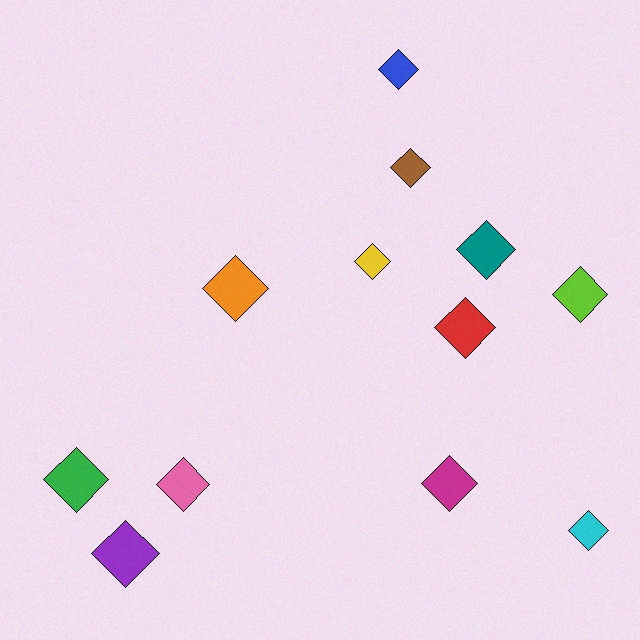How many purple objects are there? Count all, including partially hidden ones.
There is 1 purple object.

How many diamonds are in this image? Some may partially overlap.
There are 12 diamonds.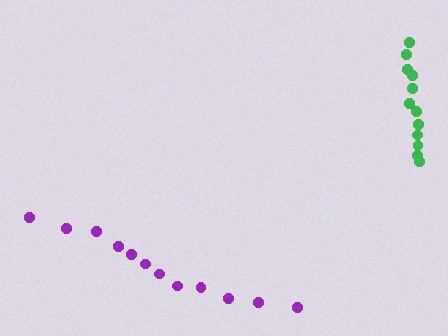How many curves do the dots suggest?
There are 2 distinct paths.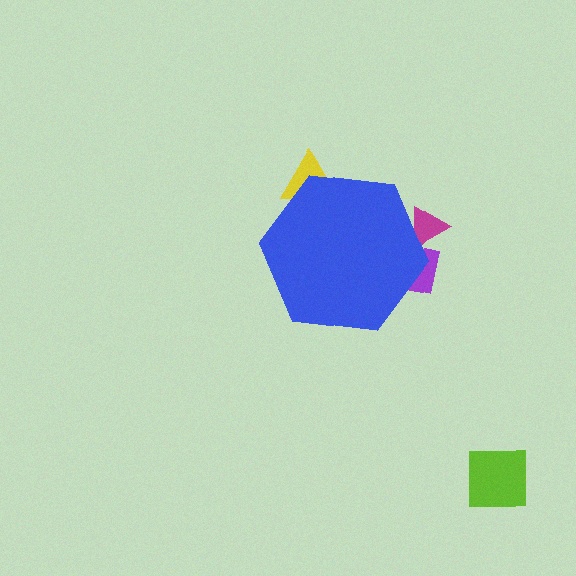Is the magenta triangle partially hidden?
Yes, the magenta triangle is partially hidden behind the blue hexagon.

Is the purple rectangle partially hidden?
Yes, the purple rectangle is partially hidden behind the blue hexagon.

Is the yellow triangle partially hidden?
Yes, the yellow triangle is partially hidden behind the blue hexagon.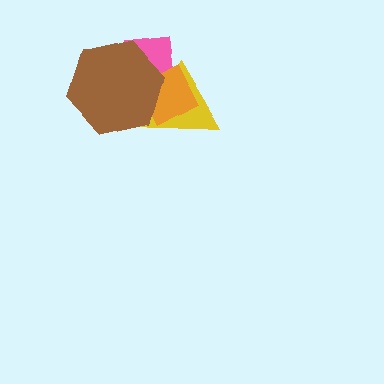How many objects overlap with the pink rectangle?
3 objects overlap with the pink rectangle.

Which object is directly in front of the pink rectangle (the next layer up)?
The orange diamond is directly in front of the pink rectangle.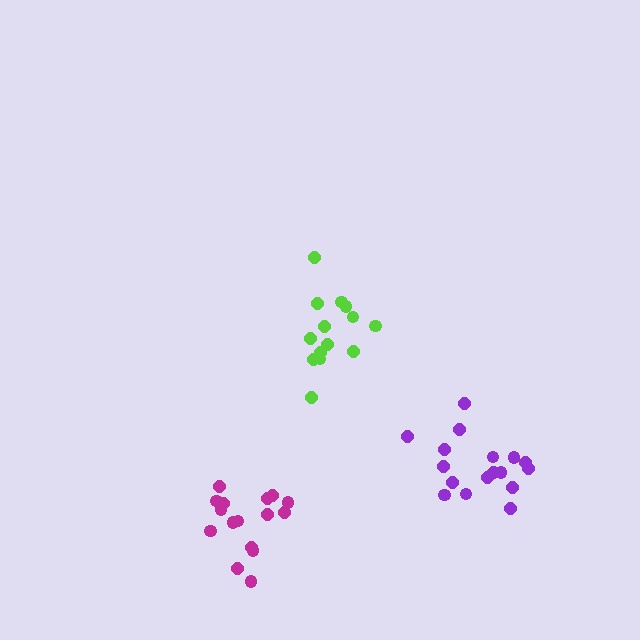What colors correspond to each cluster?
The clusters are colored: lime, magenta, purple.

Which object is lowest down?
The magenta cluster is bottommost.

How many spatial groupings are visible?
There are 3 spatial groupings.